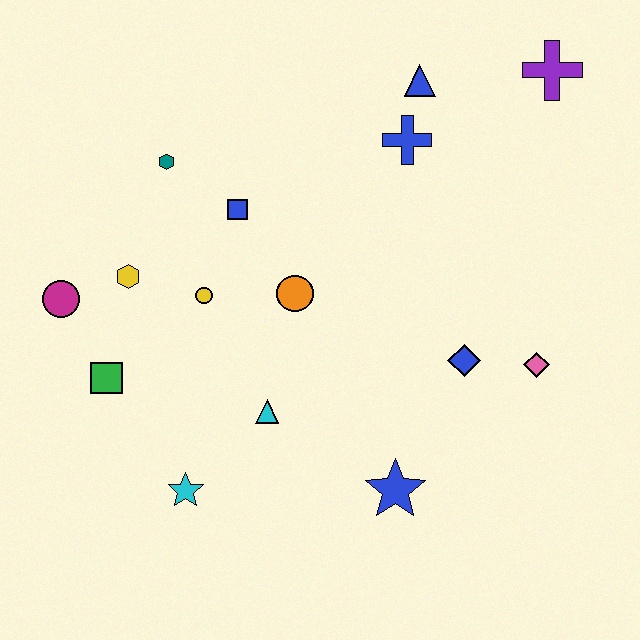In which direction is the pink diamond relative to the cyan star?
The pink diamond is to the right of the cyan star.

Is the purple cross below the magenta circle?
No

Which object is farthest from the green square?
The purple cross is farthest from the green square.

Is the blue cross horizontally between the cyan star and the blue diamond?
Yes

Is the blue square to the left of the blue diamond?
Yes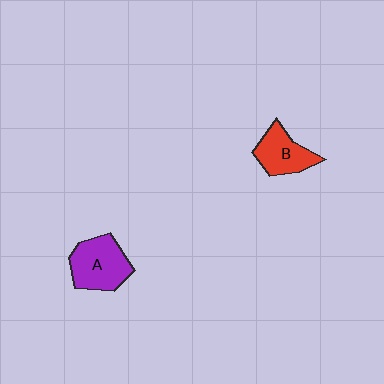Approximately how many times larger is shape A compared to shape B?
Approximately 1.3 times.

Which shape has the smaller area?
Shape B (red).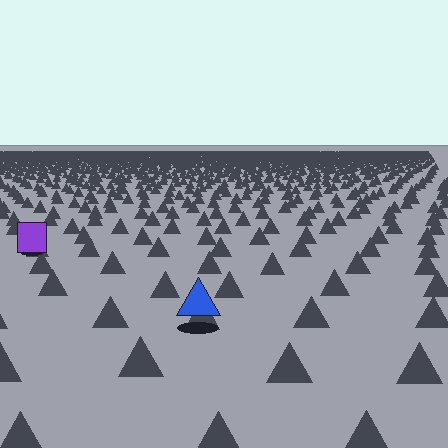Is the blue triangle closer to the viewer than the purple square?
Yes. The blue triangle is closer — you can tell from the texture gradient: the ground texture is coarser near it.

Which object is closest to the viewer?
The blue triangle is closest. The texture marks near it are larger and more spread out.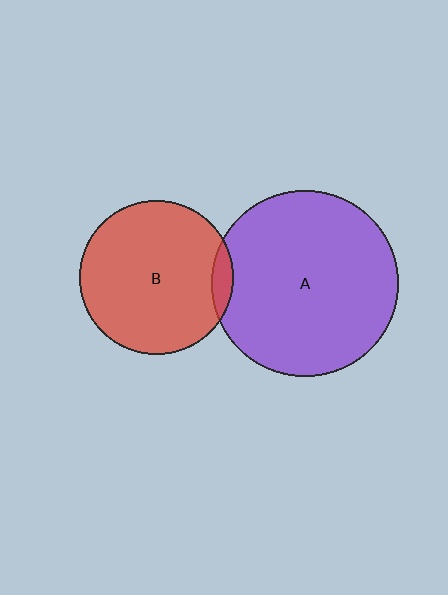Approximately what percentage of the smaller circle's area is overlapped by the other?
Approximately 5%.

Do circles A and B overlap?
Yes.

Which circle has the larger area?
Circle A (purple).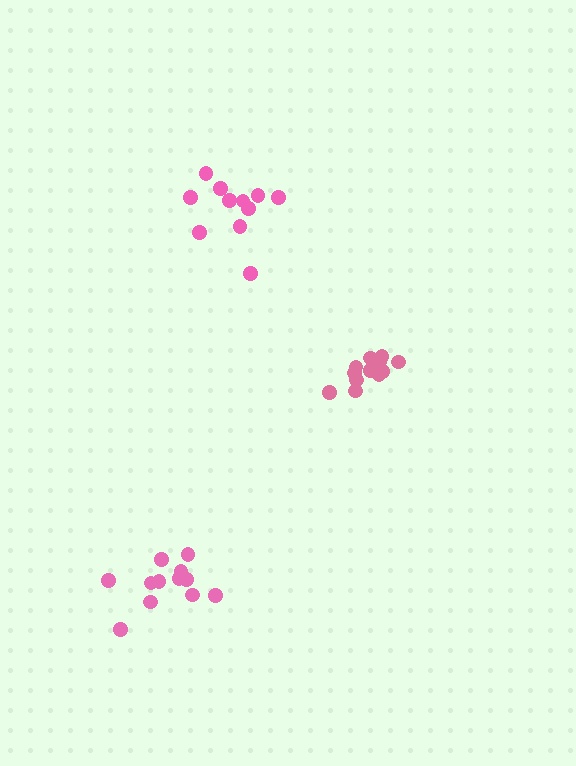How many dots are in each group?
Group 1: 11 dots, Group 2: 12 dots, Group 3: 12 dots (35 total).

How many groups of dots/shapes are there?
There are 3 groups.